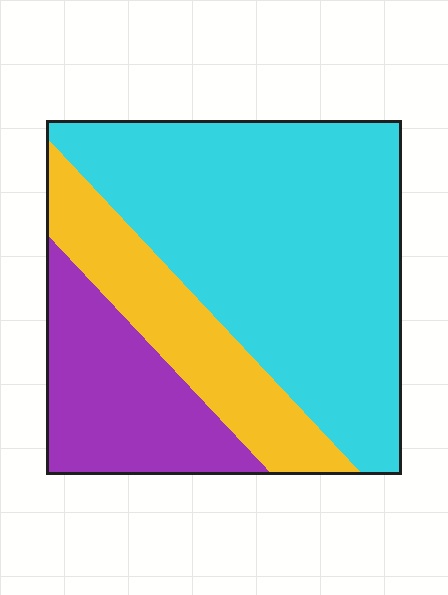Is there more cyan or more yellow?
Cyan.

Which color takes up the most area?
Cyan, at roughly 60%.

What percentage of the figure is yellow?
Yellow takes up about one fifth (1/5) of the figure.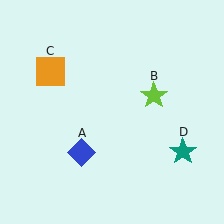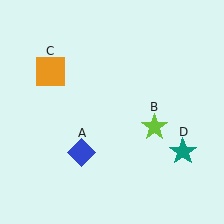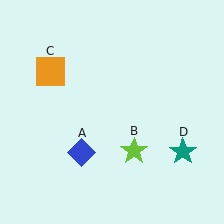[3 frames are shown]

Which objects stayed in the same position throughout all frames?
Blue diamond (object A) and orange square (object C) and teal star (object D) remained stationary.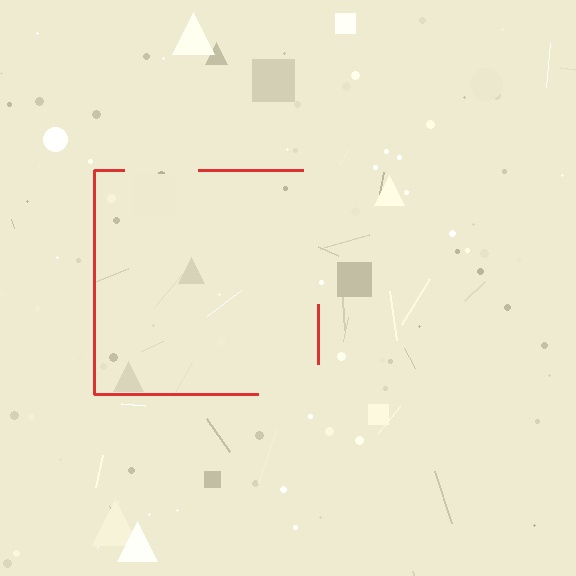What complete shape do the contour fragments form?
The contour fragments form a square.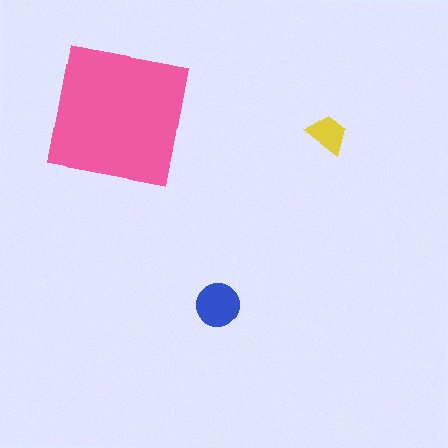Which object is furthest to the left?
The pink square is leftmost.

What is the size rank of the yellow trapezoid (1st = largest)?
3rd.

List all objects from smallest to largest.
The yellow trapezoid, the blue circle, the pink square.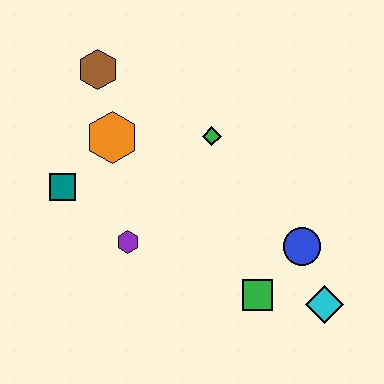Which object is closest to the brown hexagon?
The orange hexagon is closest to the brown hexagon.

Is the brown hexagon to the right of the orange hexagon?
No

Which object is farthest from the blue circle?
The brown hexagon is farthest from the blue circle.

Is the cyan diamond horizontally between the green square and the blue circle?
No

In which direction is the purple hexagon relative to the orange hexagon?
The purple hexagon is below the orange hexagon.